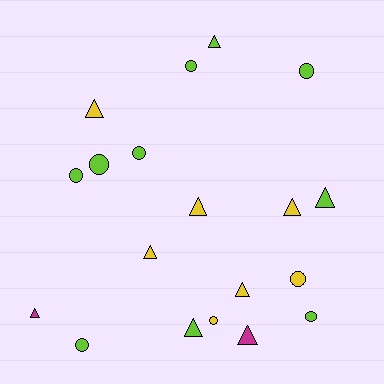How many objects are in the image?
There are 19 objects.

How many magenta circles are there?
There are no magenta circles.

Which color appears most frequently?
Lime, with 10 objects.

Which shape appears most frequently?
Triangle, with 10 objects.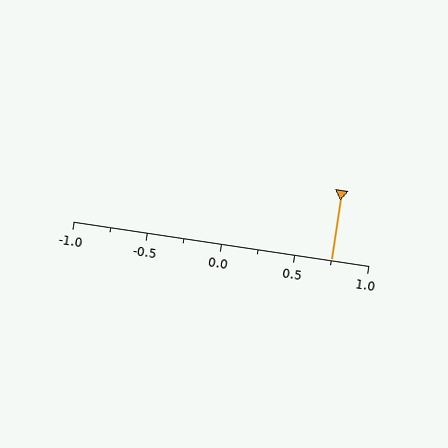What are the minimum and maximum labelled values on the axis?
The axis runs from -1.0 to 1.0.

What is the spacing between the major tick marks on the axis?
The major ticks are spaced 0.5 apart.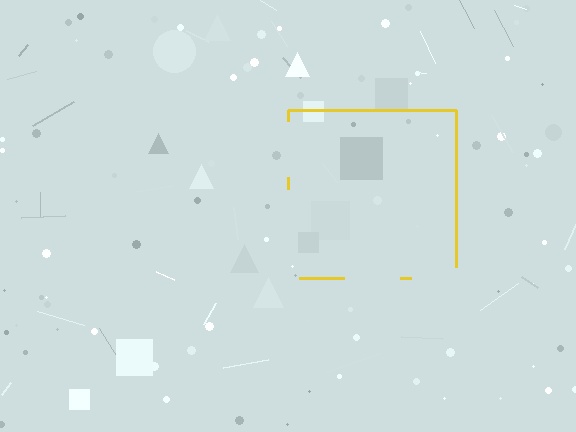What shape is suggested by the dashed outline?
The dashed outline suggests a square.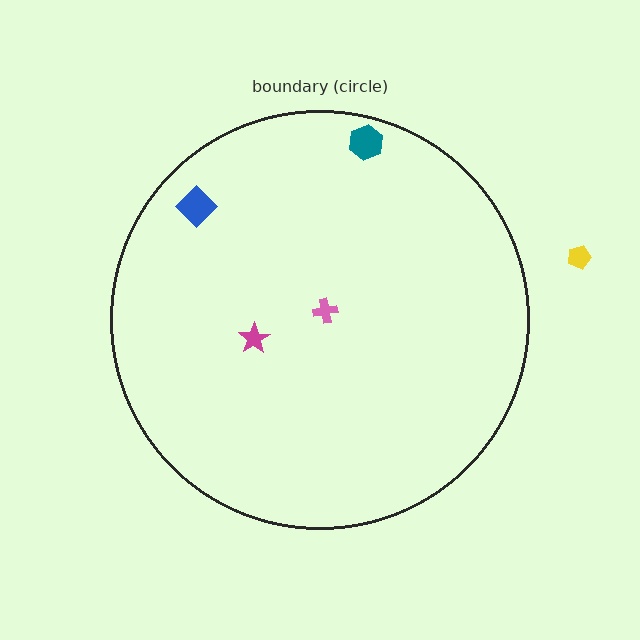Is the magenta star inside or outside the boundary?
Inside.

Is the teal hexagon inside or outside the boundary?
Inside.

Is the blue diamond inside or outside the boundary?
Inside.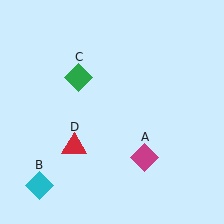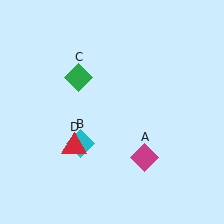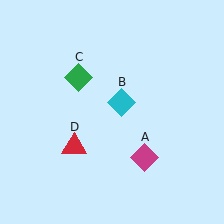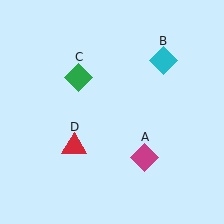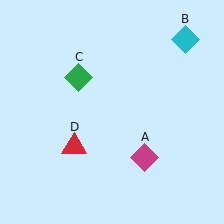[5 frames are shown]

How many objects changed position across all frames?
1 object changed position: cyan diamond (object B).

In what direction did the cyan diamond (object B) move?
The cyan diamond (object B) moved up and to the right.